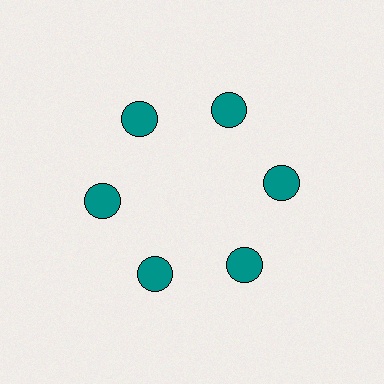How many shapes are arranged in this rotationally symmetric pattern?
There are 6 shapes, arranged in 6 groups of 1.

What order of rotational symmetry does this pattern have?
This pattern has 6-fold rotational symmetry.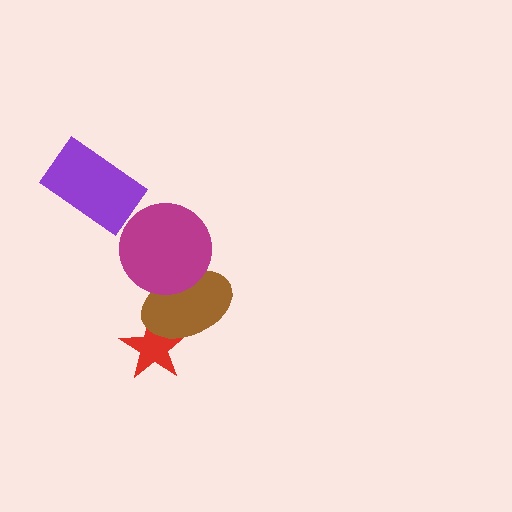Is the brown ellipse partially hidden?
Yes, it is partially covered by another shape.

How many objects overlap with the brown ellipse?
2 objects overlap with the brown ellipse.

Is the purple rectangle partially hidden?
No, no other shape covers it.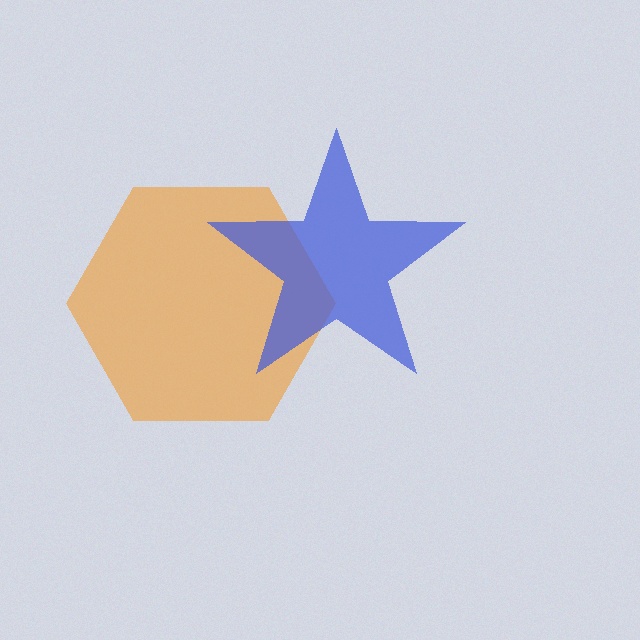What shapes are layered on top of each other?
The layered shapes are: an orange hexagon, a blue star.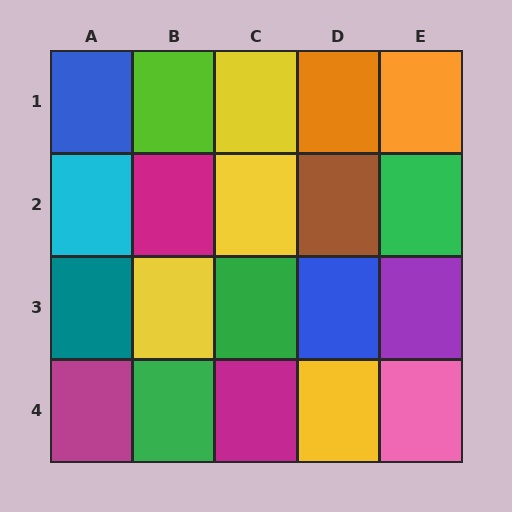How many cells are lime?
1 cell is lime.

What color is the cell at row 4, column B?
Green.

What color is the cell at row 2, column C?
Yellow.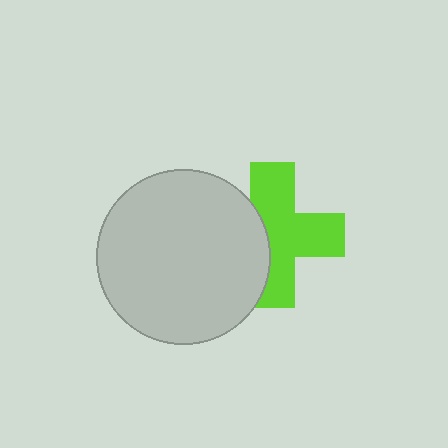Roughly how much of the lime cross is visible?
Most of it is visible (roughly 65%).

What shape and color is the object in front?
The object in front is a light gray circle.